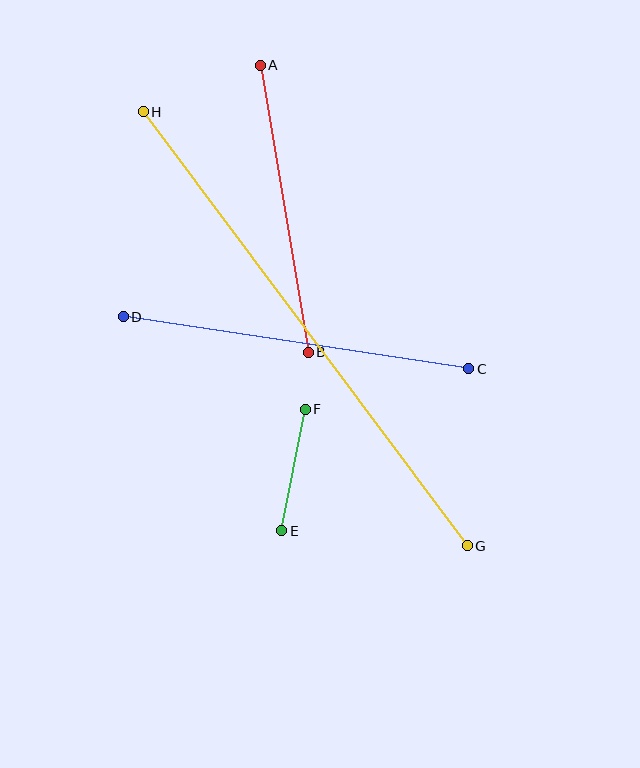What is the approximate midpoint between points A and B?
The midpoint is at approximately (284, 209) pixels.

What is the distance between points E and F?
The distance is approximately 124 pixels.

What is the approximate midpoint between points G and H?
The midpoint is at approximately (305, 329) pixels.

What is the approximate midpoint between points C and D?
The midpoint is at approximately (296, 343) pixels.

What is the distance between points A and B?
The distance is approximately 291 pixels.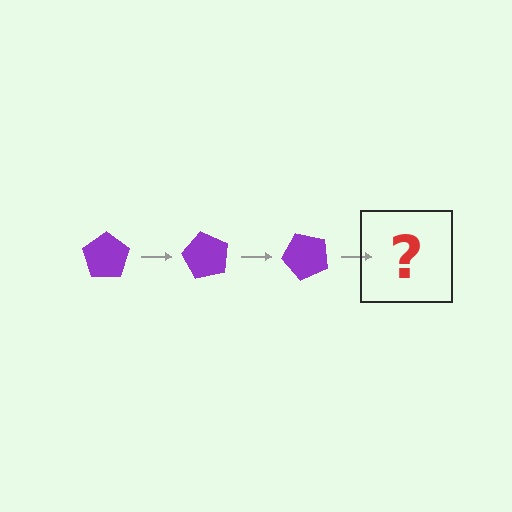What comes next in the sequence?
The next element should be a purple pentagon rotated 180 degrees.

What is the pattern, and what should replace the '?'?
The pattern is that the pentagon rotates 60 degrees each step. The '?' should be a purple pentagon rotated 180 degrees.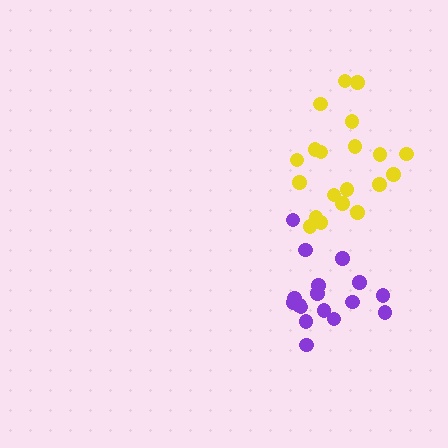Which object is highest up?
The yellow cluster is topmost.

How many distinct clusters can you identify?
There are 2 distinct clusters.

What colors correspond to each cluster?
The clusters are colored: yellow, purple.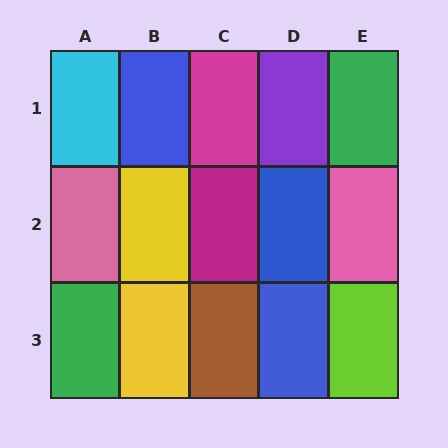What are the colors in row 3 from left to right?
Green, yellow, brown, blue, lime.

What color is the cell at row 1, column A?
Cyan.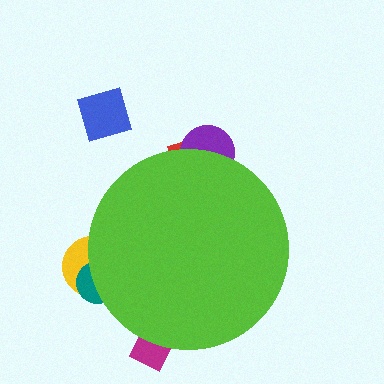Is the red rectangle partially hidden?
Yes, the red rectangle is partially hidden behind the lime circle.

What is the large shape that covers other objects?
A lime circle.